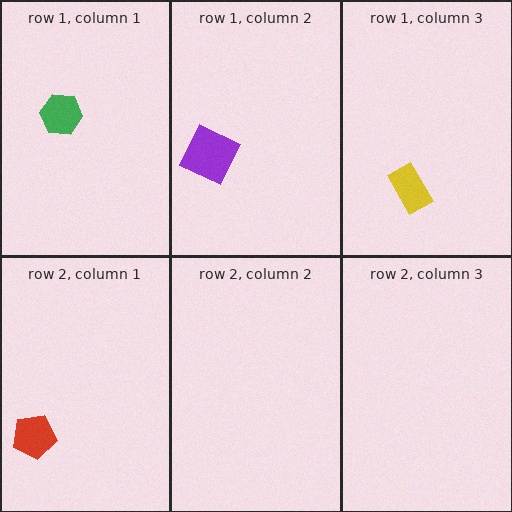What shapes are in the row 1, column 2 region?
The purple square.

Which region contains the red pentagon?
The row 2, column 1 region.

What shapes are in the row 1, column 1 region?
The green hexagon.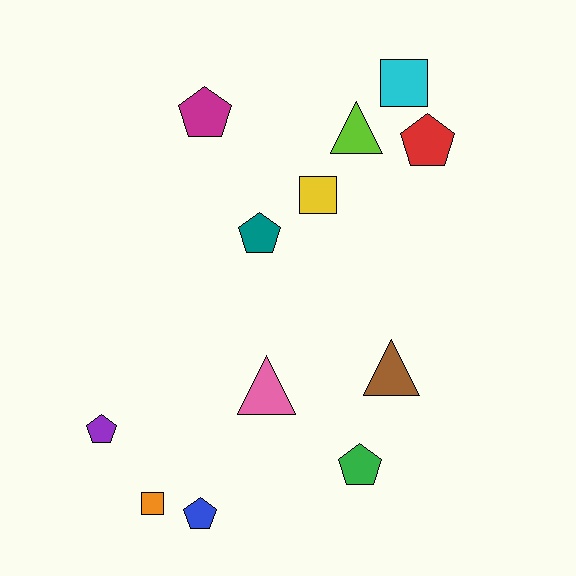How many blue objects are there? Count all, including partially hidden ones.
There is 1 blue object.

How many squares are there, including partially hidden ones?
There are 3 squares.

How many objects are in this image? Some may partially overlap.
There are 12 objects.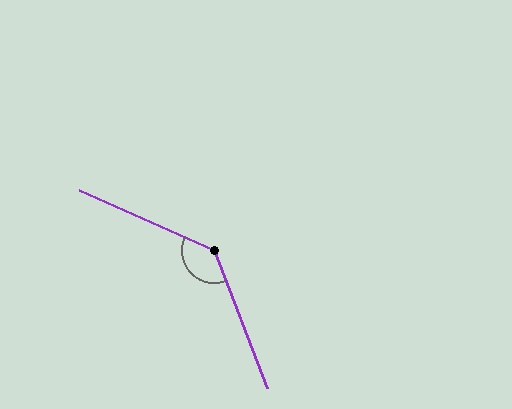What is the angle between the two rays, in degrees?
Approximately 136 degrees.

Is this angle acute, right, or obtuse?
It is obtuse.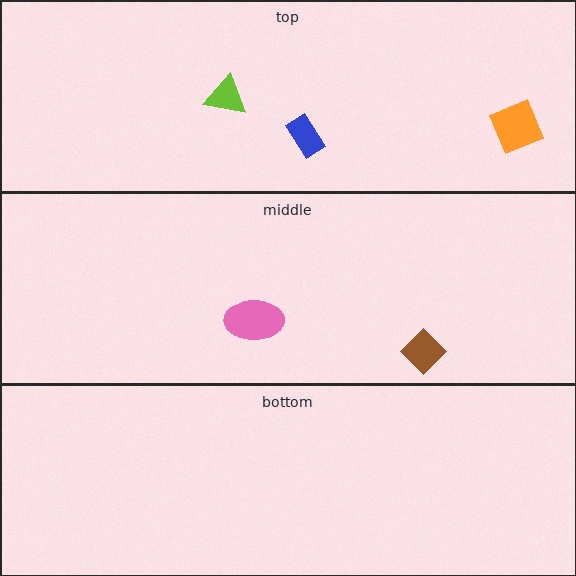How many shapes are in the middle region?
2.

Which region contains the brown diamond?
The middle region.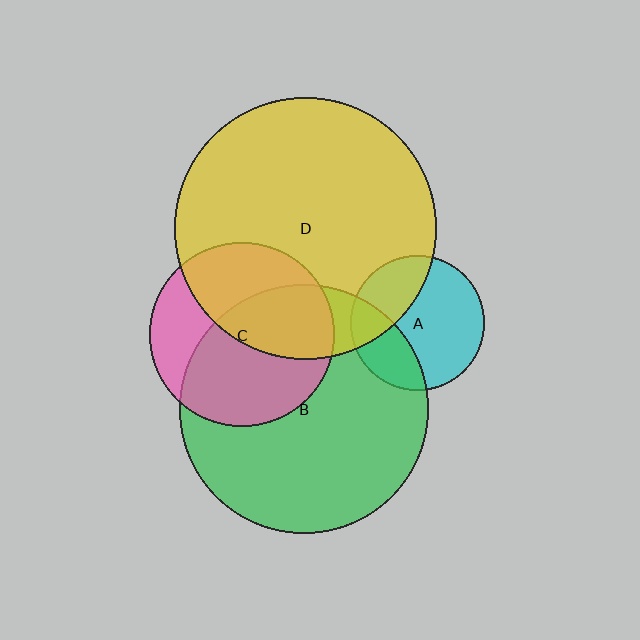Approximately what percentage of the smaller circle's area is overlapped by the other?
Approximately 45%.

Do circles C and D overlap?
Yes.